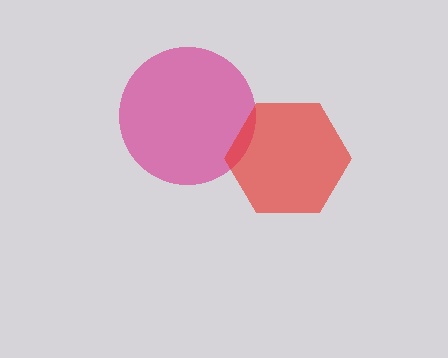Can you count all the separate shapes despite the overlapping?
Yes, there are 2 separate shapes.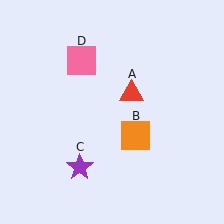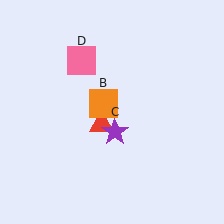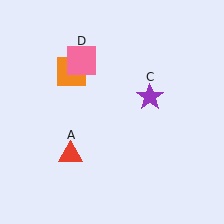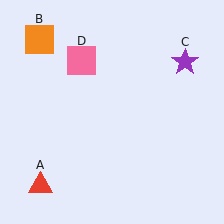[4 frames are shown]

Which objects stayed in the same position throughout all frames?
Pink square (object D) remained stationary.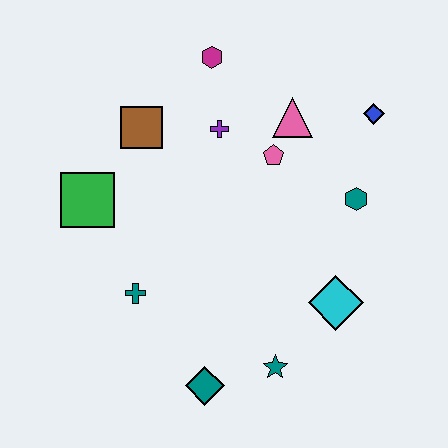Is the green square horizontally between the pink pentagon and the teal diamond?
No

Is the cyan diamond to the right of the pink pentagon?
Yes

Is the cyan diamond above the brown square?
No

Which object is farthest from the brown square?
The teal star is farthest from the brown square.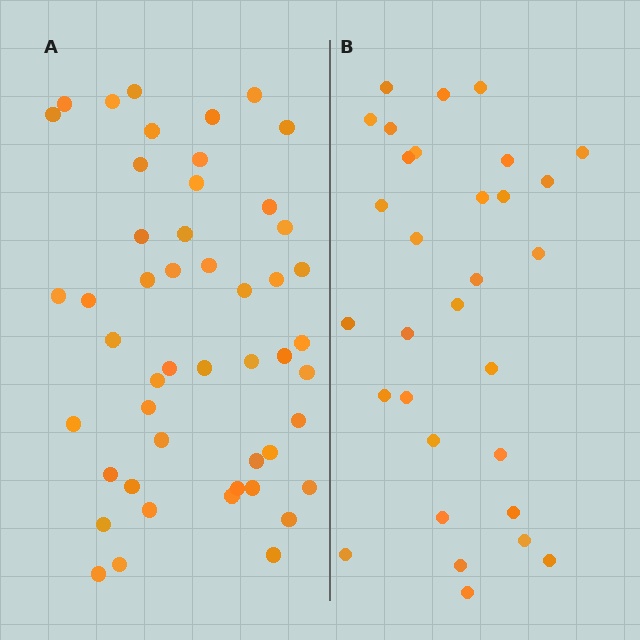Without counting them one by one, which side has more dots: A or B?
Region A (the left region) has more dots.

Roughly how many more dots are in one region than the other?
Region A has approximately 20 more dots than region B.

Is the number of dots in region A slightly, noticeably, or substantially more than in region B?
Region A has substantially more. The ratio is roughly 1.6 to 1.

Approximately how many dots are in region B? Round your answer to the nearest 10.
About 30 dots. (The exact count is 31, which rounds to 30.)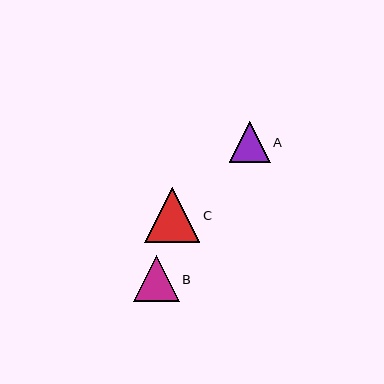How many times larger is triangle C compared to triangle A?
Triangle C is approximately 1.4 times the size of triangle A.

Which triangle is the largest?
Triangle C is the largest with a size of approximately 56 pixels.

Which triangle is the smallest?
Triangle A is the smallest with a size of approximately 41 pixels.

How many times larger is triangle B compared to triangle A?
Triangle B is approximately 1.1 times the size of triangle A.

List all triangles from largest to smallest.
From largest to smallest: C, B, A.